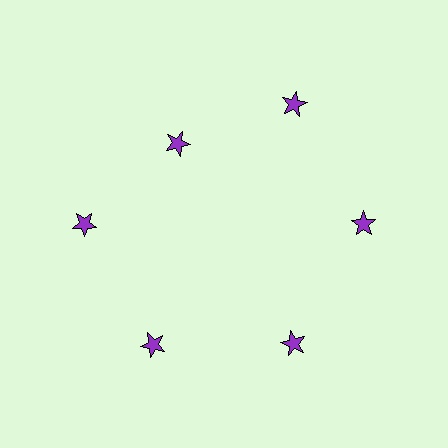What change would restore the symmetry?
The symmetry would be restored by moving it outward, back onto the ring so that all 6 stars sit at equal angles and equal distance from the center.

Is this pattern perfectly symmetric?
No. The 6 purple stars are arranged in a ring, but one element near the 11 o'clock position is pulled inward toward the center, breaking the 6-fold rotational symmetry.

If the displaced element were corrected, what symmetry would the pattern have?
It would have 6-fold rotational symmetry — the pattern would map onto itself every 60 degrees.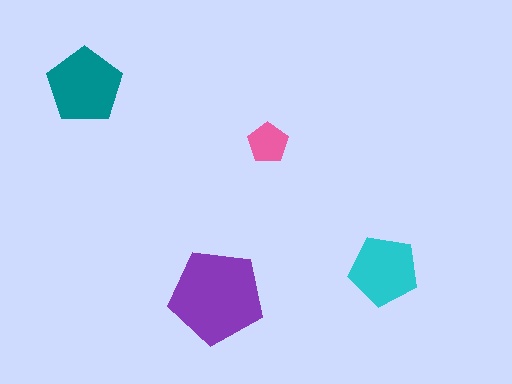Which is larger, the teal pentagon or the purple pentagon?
The purple one.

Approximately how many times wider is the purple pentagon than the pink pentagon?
About 2.5 times wider.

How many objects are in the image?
There are 4 objects in the image.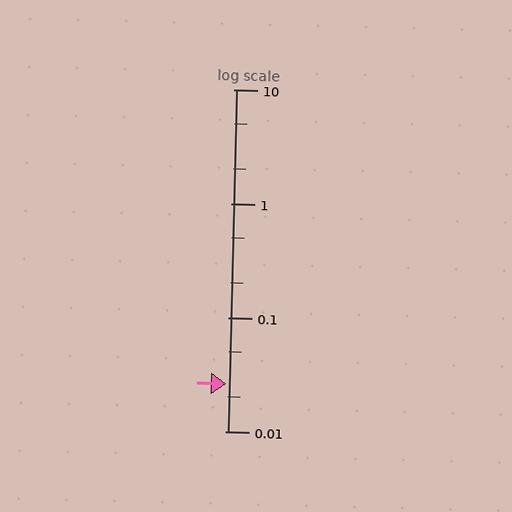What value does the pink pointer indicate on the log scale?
The pointer indicates approximately 0.026.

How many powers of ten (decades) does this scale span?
The scale spans 3 decades, from 0.01 to 10.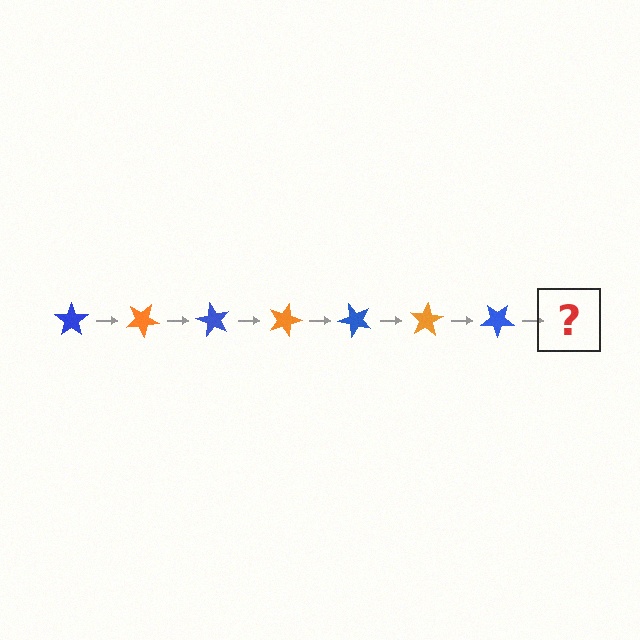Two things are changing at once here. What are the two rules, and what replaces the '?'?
The two rules are that it rotates 30 degrees each step and the color cycles through blue and orange. The '?' should be an orange star, rotated 210 degrees from the start.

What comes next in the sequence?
The next element should be an orange star, rotated 210 degrees from the start.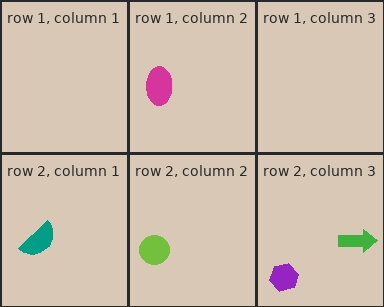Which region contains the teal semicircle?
The row 2, column 1 region.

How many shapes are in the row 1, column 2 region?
1.